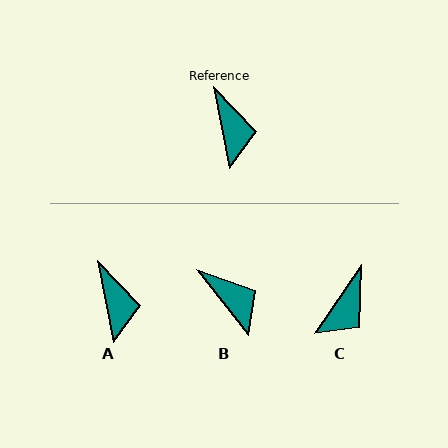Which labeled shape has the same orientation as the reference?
A.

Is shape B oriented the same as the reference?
No, it is off by about 27 degrees.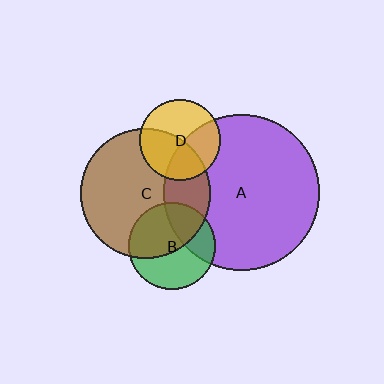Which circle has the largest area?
Circle A (purple).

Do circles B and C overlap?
Yes.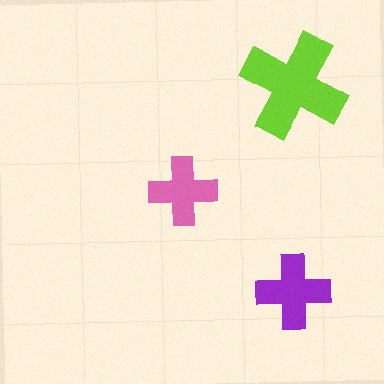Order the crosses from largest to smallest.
the lime one, the purple one, the pink one.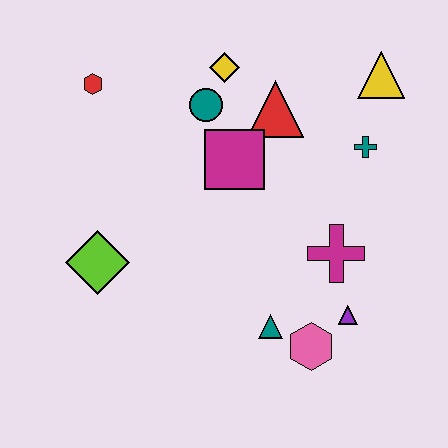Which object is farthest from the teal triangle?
The red hexagon is farthest from the teal triangle.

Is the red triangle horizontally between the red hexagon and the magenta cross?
Yes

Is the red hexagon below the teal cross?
No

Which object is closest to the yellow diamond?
The teal circle is closest to the yellow diamond.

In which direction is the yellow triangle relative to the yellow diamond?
The yellow triangle is to the right of the yellow diamond.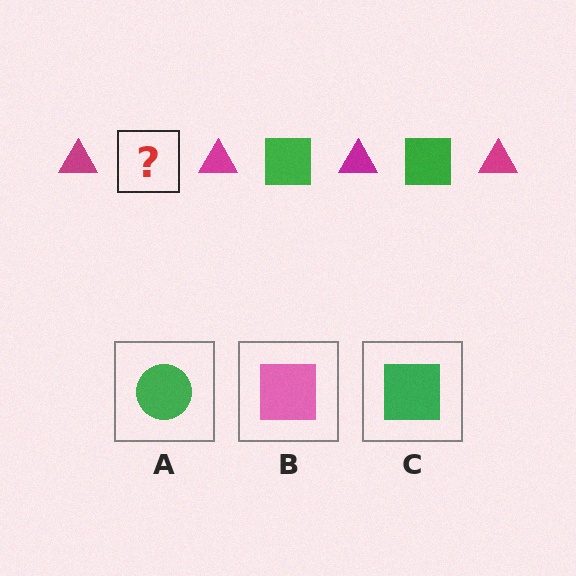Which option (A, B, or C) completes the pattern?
C.